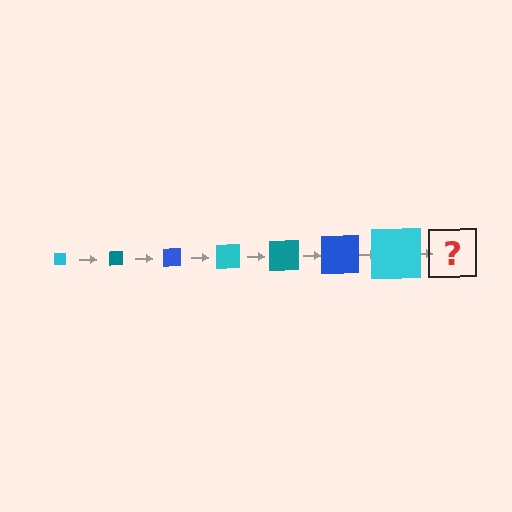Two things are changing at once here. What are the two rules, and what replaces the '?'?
The two rules are that the square grows larger each step and the color cycles through cyan, teal, and blue. The '?' should be a teal square, larger than the previous one.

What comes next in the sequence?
The next element should be a teal square, larger than the previous one.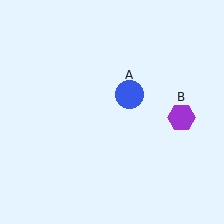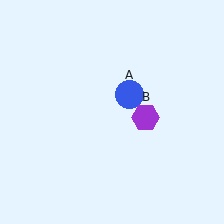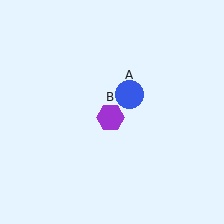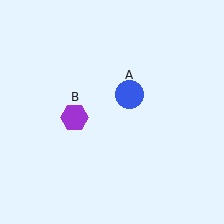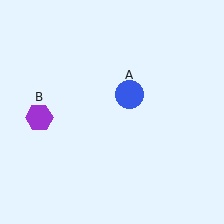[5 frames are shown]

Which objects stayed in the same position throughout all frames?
Blue circle (object A) remained stationary.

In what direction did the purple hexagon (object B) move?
The purple hexagon (object B) moved left.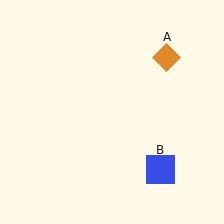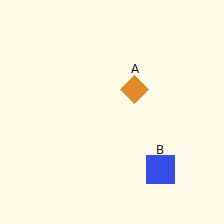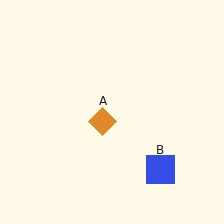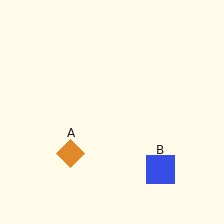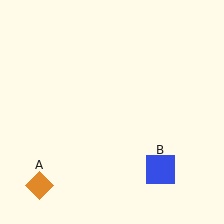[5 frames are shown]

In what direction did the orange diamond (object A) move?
The orange diamond (object A) moved down and to the left.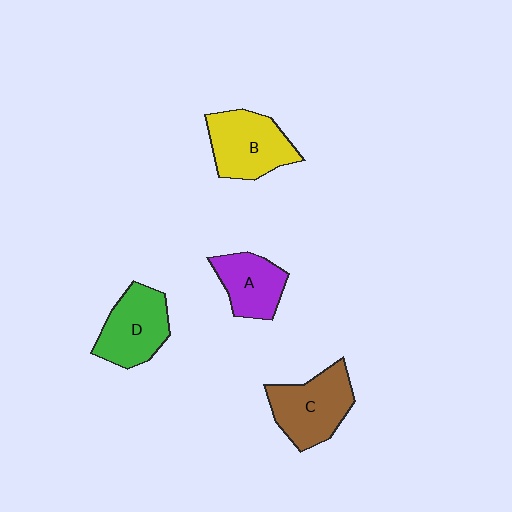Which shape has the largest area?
Shape C (brown).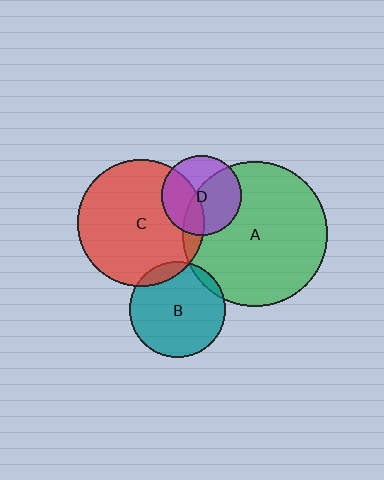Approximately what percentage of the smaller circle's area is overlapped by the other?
Approximately 10%.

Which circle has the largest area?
Circle A (green).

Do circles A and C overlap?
Yes.